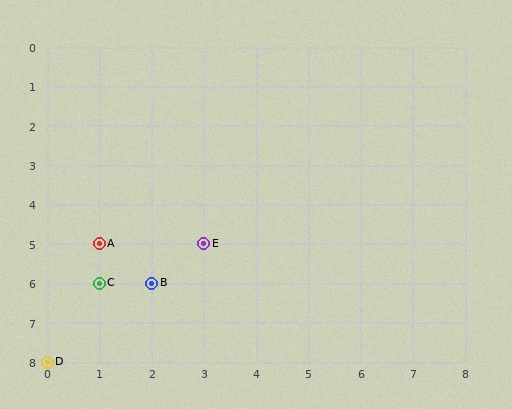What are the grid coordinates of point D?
Point D is at grid coordinates (0, 8).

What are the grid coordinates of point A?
Point A is at grid coordinates (1, 5).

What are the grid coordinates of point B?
Point B is at grid coordinates (2, 6).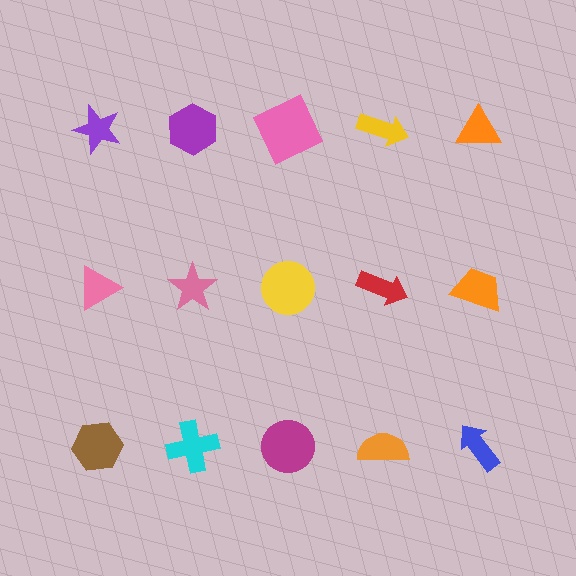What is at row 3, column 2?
A cyan cross.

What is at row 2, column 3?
A yellow circle.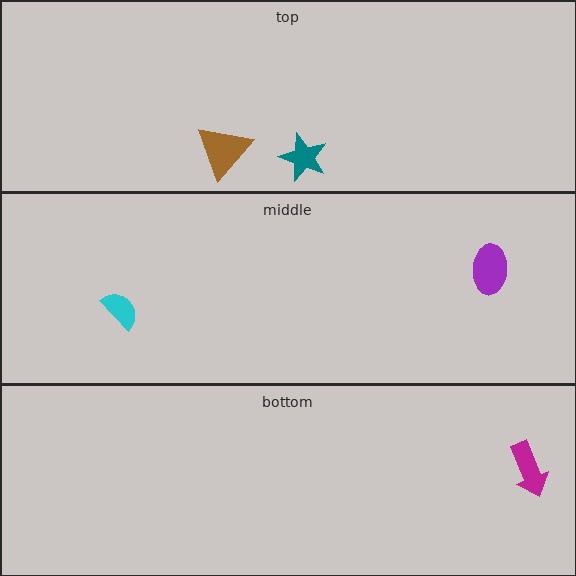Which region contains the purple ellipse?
The middle region.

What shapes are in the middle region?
The cyan semicircle, the purple ellipse.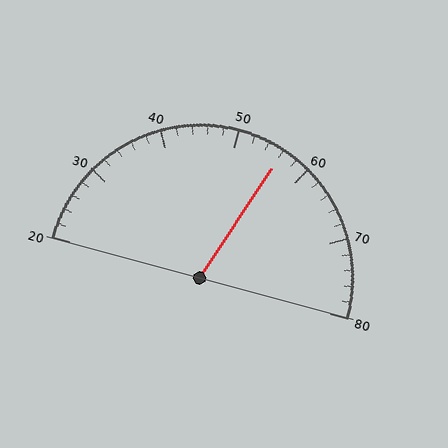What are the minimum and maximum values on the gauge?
The gauge ranges from 20 to 80.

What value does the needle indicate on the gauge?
The needle indicates approximately 56.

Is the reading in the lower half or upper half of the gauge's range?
The reading is in the upper half of the range (20 to 80).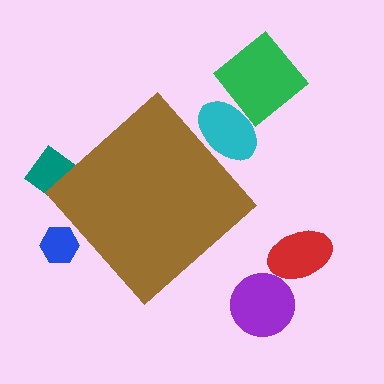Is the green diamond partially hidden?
No, the green diamond is fully visible.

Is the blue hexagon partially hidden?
Yes, the blue hexagon is partially hidden behind the brown diamond.